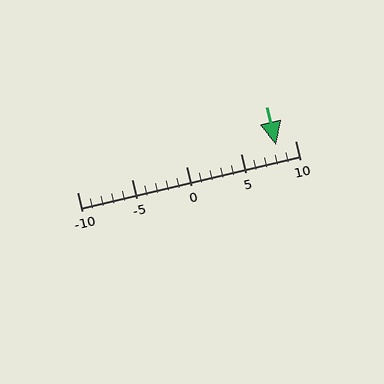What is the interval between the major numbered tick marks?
The major tick marks are spaced 5 units apart.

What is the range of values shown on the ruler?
The ruler shows values from -10 to 10.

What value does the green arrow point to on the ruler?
The green arrow points to approximately 8.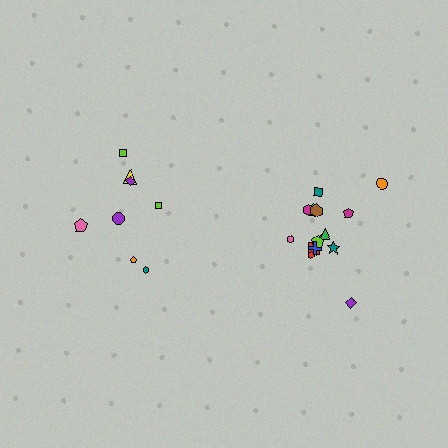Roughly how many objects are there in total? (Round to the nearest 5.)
Roughly 25 objects in total.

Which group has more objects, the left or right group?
The right group.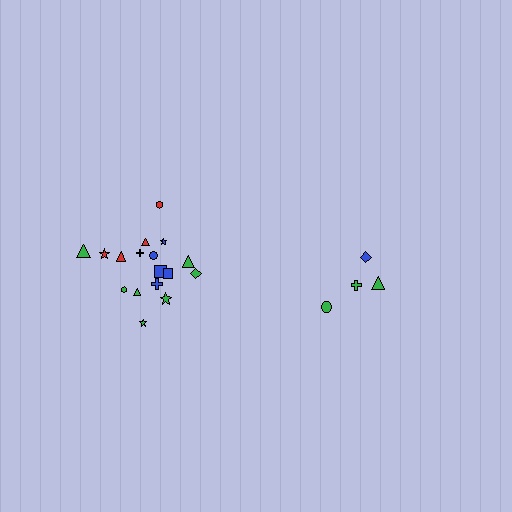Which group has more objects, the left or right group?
The left group.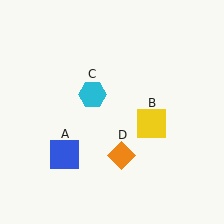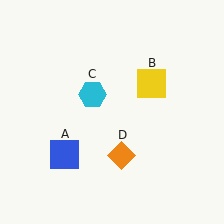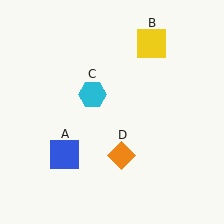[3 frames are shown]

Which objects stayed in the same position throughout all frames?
Blue square (object A) and cyan hexagon (object C) and orange diamond (object D) remained stationary.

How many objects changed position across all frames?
1 object changed position: yellow square (object B).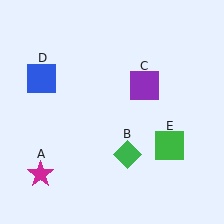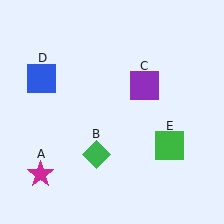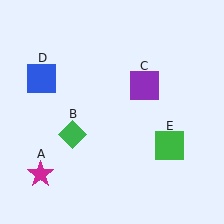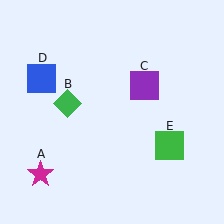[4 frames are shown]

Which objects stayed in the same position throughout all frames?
Magenta star (object A) and purple square (object C) and blue square (object D) and green square (object E) remained stationary.